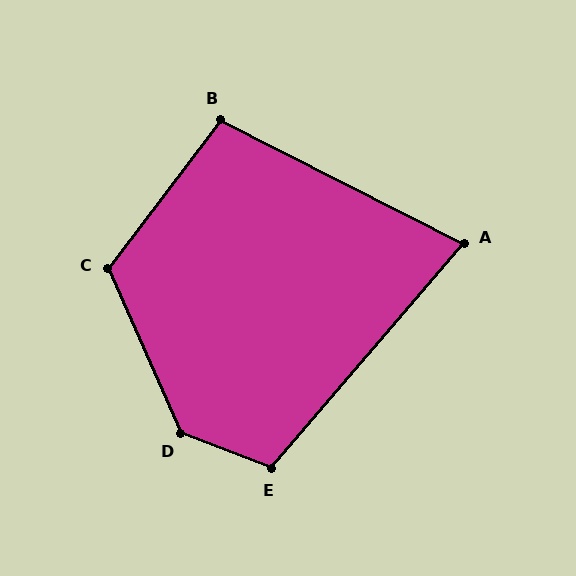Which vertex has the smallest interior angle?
A, at approximately 76 degrees.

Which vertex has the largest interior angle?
D, at approximately 135 degrees.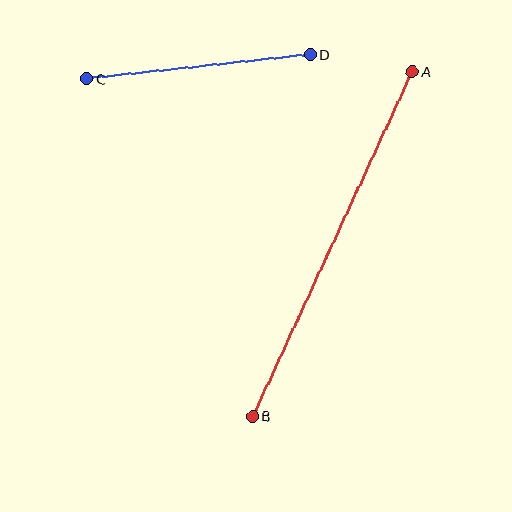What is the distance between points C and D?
The distance is approximately 225 pixels.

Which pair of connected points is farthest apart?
Points A and B are farthest apart.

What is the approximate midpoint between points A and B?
The midpoint is at approximately (333, 244) pixels.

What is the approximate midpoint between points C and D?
The midpoint is at approximately (199, 67) pixels.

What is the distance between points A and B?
The distance is approximately 380 pixels.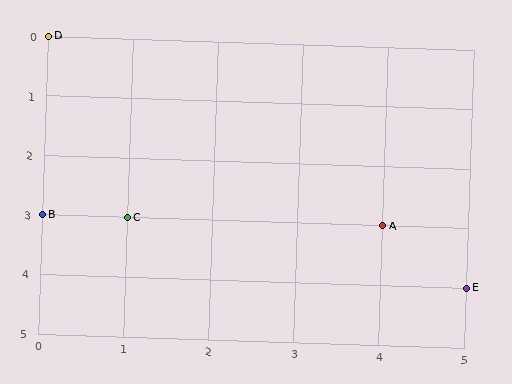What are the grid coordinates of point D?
Point D is at grid coordinates (0, 0).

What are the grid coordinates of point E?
Point E is at grid coordinates (5, 4).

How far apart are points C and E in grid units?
Points C and E are 4 columns and 1 row apart (about 4.1 grid units diagonally).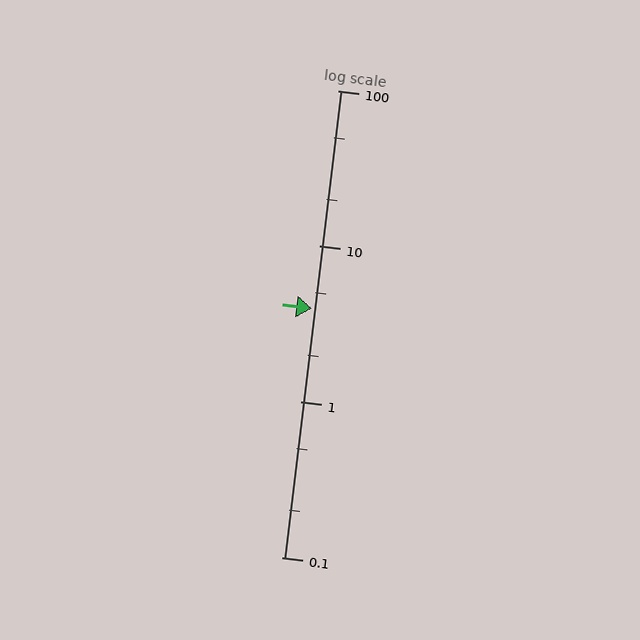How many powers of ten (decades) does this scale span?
The scale spans 3 decades, from 0.1 to 100.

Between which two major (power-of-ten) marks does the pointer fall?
The pointer is between 1 and 10.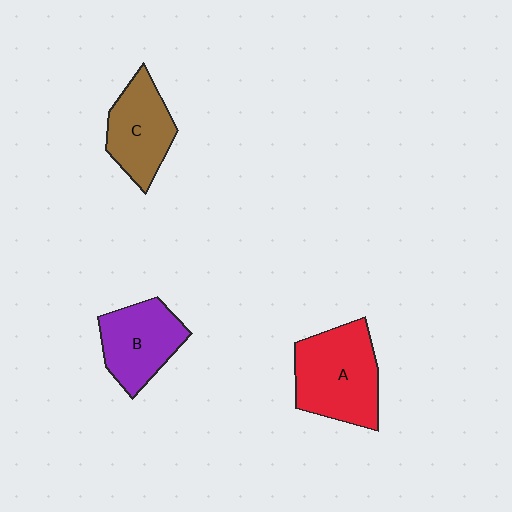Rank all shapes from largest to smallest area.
From largest to smallest: A (red), B (purple), C (brown).